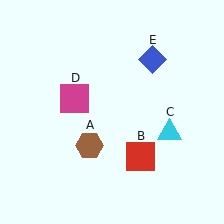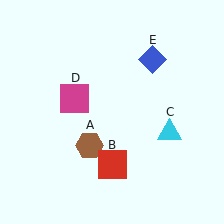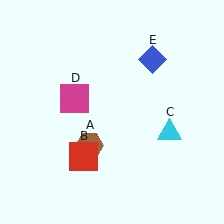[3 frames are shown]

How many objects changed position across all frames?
1 object changed position: red square (object B).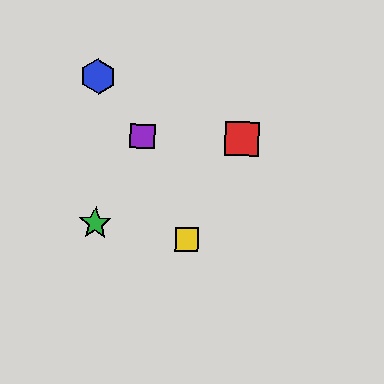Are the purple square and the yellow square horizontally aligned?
No, the purple square is at y≈136 and the yellow square is at y≈239.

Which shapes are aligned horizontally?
The red square, the purple square are aligned horizontally.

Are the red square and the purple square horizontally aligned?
Yes, both are at y≈139.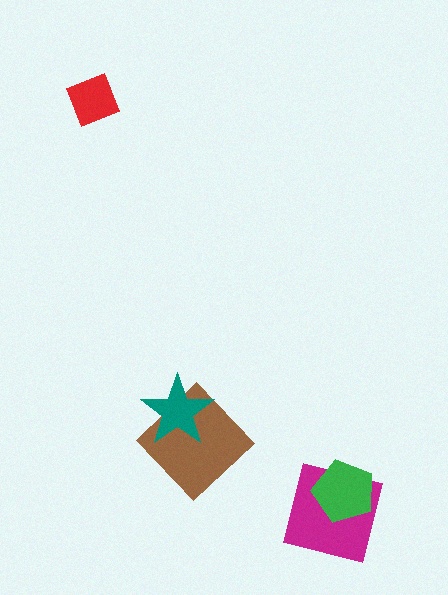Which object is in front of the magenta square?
The green pentagon is in front of the magenta square.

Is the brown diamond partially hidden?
Yes, it is partially covered by another shape.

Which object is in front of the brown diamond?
The teal star is in front of the brown diamond.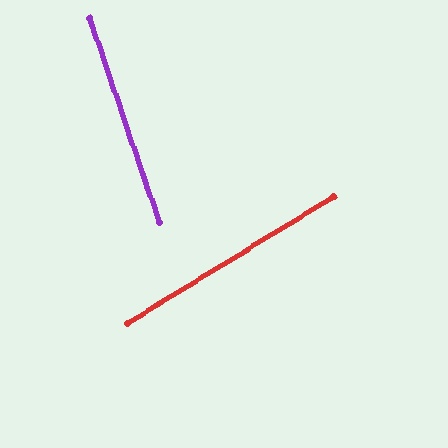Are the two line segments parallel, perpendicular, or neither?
Neither parallel nor perpendicular — they differ by about 77°.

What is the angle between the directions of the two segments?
Approximately 77 degrees.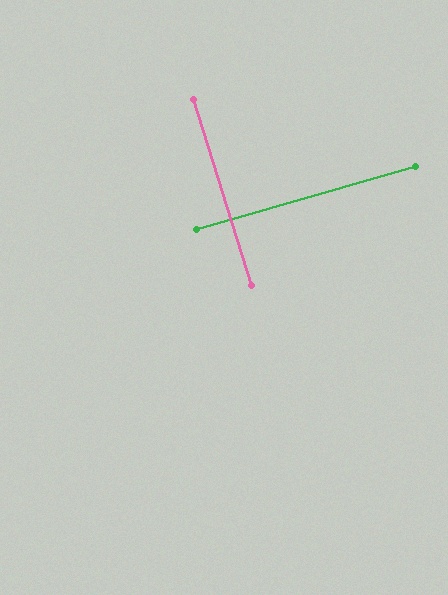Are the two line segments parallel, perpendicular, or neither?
Perpendicular — they meet at approximately 88°.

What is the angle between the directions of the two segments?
Approximately 88 degrees.